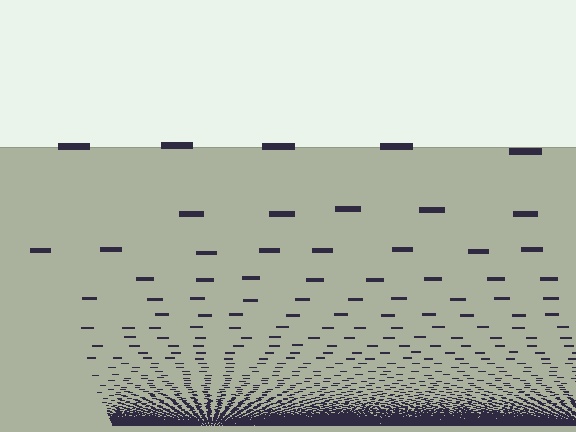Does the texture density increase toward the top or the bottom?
Density increases toward the bottom.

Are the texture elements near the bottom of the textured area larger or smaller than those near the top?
Smaller. The gradient is inverted — elements near the bottom are smaller and denser.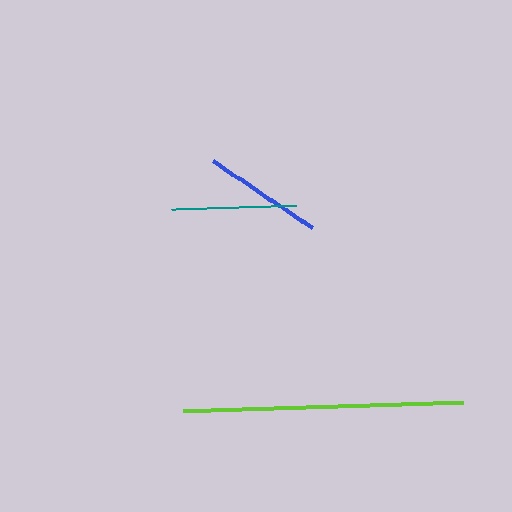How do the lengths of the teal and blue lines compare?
The teal and blue lines are approximately the same length.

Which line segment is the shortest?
The blue line is the shortest at approximately 120 pixels.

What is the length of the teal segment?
The teal segment is approximately 125 pixels long.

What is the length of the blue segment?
The blue segment is approximately 120 pixels long.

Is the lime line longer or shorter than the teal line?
The lime line is longer than the teal line.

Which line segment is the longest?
The lime line is the longest at approximately 280 pixels.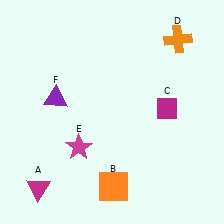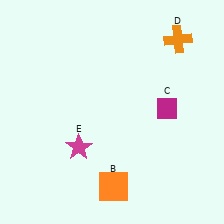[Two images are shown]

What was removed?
The magenta triangle (A), the purple triangle (F) were removed in Image 2.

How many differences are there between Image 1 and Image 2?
There are 2 differences between the two images.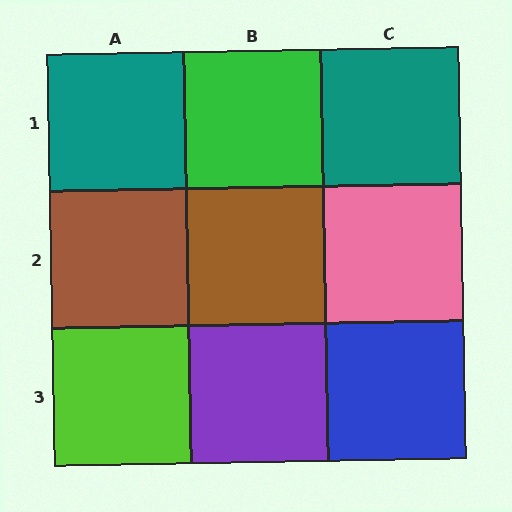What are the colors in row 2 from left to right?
Brown, brown, pink.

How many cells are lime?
1 cell is lime.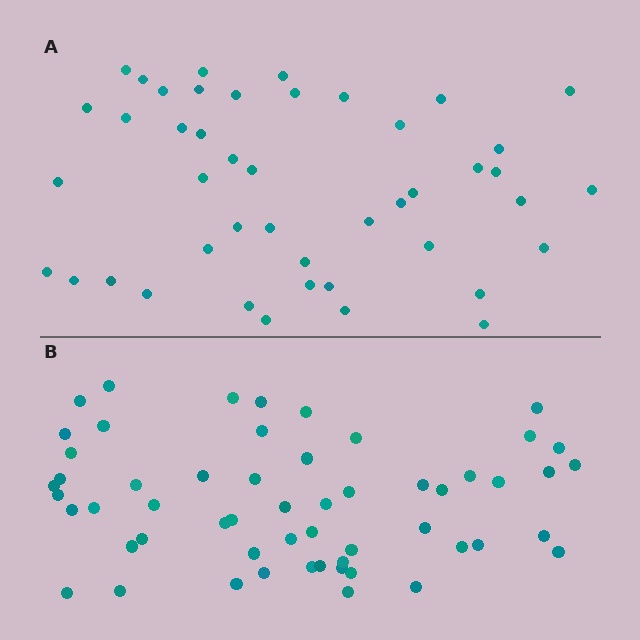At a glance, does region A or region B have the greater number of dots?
Region B (the bottom region) has more dots.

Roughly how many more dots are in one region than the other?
Region B has roughly 12 or so more dots than region A.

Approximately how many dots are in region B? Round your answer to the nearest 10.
About 60 dots. (The exact count is 56, which rounds to 60.)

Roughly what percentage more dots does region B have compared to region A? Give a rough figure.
About 25% more.